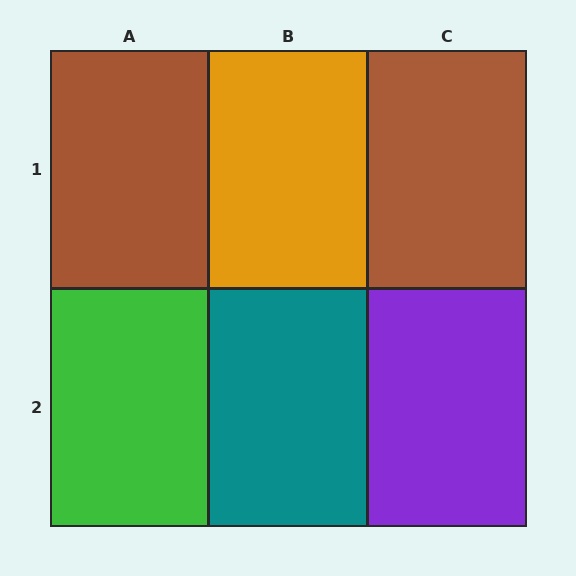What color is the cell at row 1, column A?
Brown.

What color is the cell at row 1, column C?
Brown.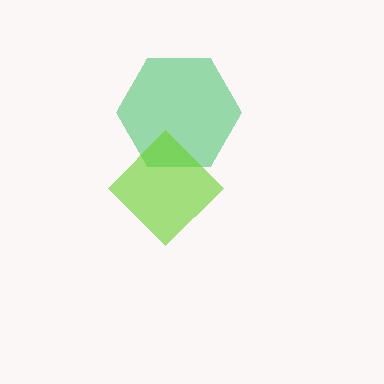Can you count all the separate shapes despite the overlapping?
Yes, there are 2 separate shapes.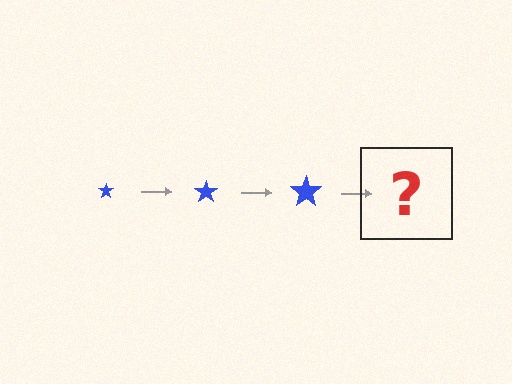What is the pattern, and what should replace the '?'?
The pattern is that the star gets progressively larger each step. The '?' should be a blue star, larger than the previous one.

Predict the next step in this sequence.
The next step is a blue star, larger than the previous one.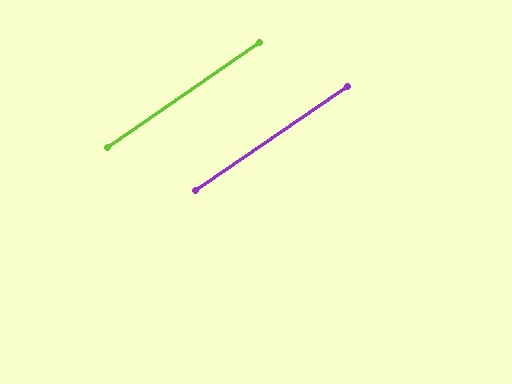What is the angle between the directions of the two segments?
Approximately 0 degrees.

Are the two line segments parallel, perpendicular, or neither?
Parallel — their directions differ by only 0.3°.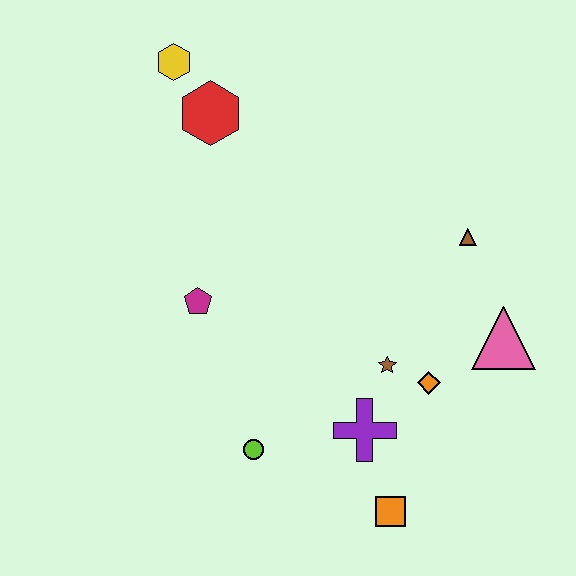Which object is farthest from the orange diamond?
The yellow hexagon is farthest from the orange diamond.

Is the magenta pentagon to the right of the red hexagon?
No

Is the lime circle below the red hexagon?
Yes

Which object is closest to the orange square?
The purple cross is closest to the orange square.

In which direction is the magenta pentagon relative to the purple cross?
The magenta pentagon is to the left of the purple cross.